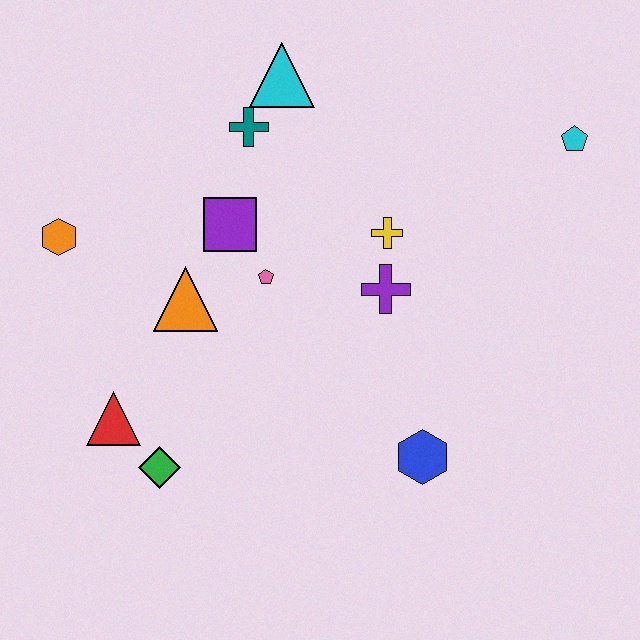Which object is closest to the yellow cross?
The purple cross is closest to the yellow cross.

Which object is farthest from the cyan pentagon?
The red triangle is farthest from the cyan pentagon.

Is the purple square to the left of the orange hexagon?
No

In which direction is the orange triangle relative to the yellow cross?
The orange triangle is to the left of the yellow cross.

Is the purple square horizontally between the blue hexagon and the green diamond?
Yes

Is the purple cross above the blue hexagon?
Yes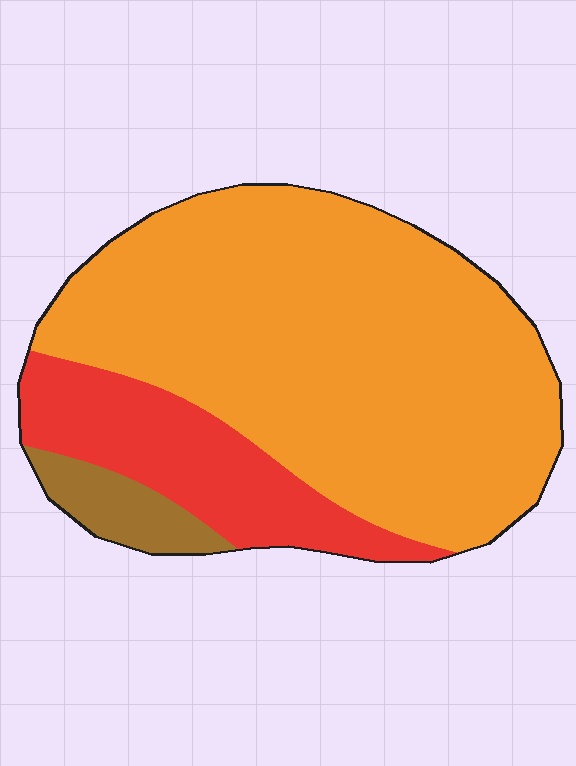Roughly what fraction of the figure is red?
Red takes up about one fifth (1/5) of the figure.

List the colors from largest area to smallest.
From largest to smallest: orange, red, brown.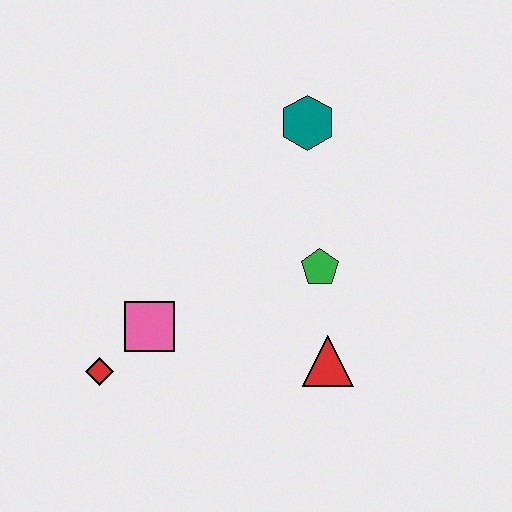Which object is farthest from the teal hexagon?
The red diamond is farthest from the teal hexagon.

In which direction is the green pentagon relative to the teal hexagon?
The green pentagon is below the teal hexagon.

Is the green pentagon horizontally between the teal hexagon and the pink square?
No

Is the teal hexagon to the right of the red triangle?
No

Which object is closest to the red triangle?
The green pentagon is closest to the red triangle.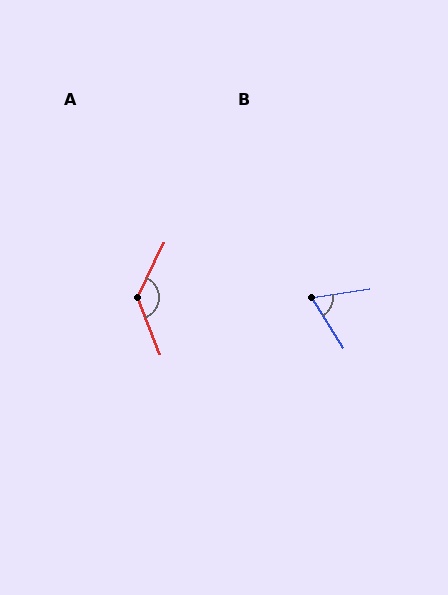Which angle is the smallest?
B, at approximately 67 degrees.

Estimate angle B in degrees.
Approximately 67 degrees.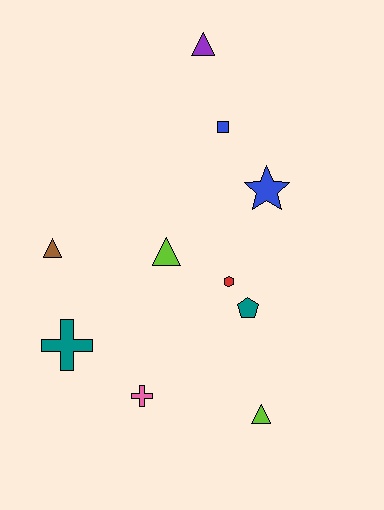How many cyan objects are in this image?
There are no cyan objects.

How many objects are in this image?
There are 10 objects.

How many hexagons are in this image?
There is 1 hexagon.